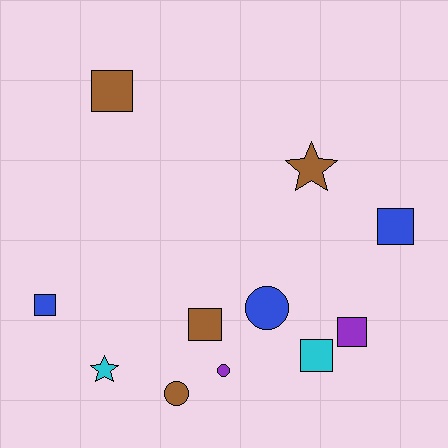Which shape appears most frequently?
Square, with 6 objects.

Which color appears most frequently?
Brown, with 4 objects.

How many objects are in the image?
There are 11 objects.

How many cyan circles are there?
There are no cyan circles.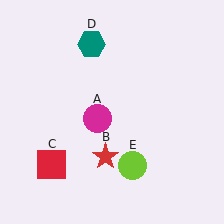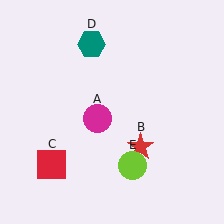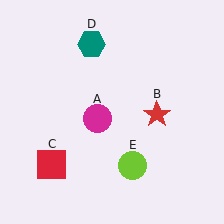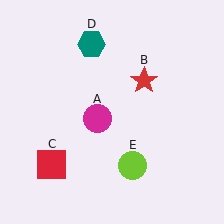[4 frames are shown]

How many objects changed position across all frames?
1 object changed position: red star (object B).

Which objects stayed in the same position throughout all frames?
Magenta circle (object A) and red square (object C) and teal hexagon (object D) and lime circle (object E) remained stationary.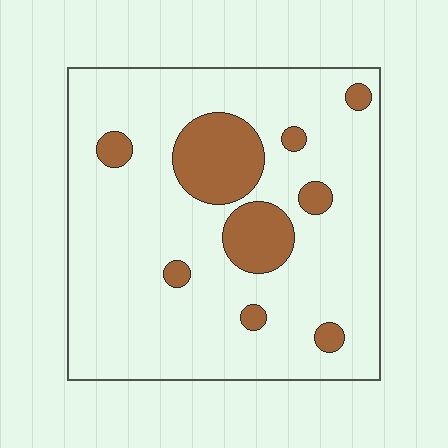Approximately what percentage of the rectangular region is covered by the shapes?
Approximately 15%.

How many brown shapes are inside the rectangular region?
9.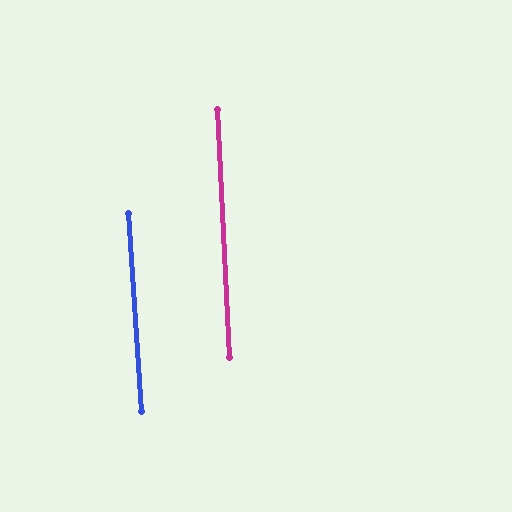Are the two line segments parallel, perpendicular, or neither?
Parallel — their directions differ by only 0.8°.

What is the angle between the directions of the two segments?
Approximately 1 degree.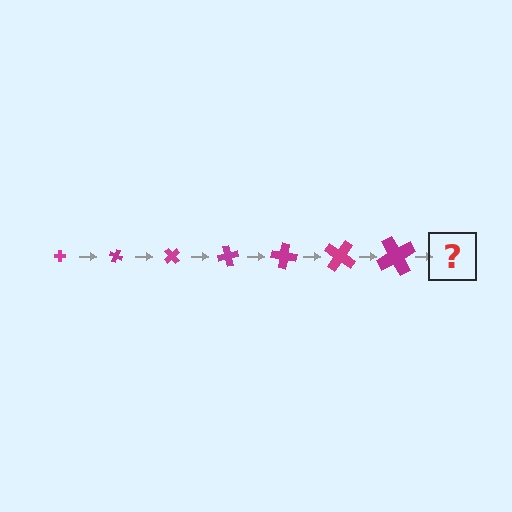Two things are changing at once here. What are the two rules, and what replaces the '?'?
The two rules are that the cross grows larger each step and it rotates 25 degrees each step. The '?' should be a cross, larger than the previous one and rotated 175 degrees from the start.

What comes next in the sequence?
The next element should be a cross, larger than the previous one and rotated 175 degrees from the start.